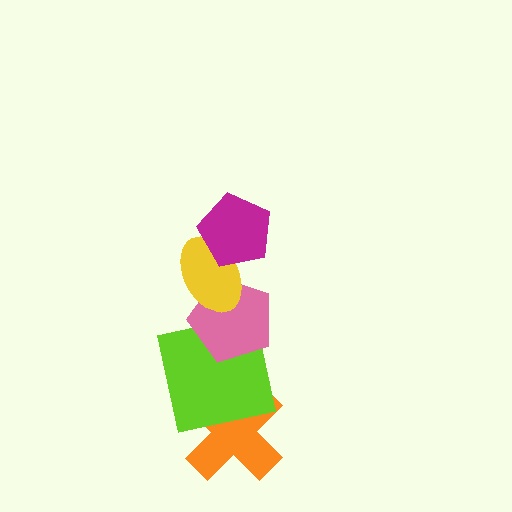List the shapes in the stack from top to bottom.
From top to bottom: the magenta pentagon, the yellow ellipse, the pink pentagon, the lime square, the orange cross.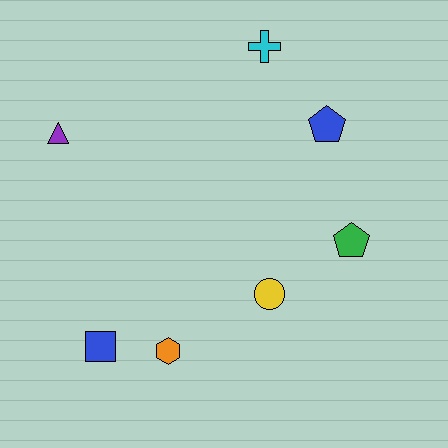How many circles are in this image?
There is 1 circle.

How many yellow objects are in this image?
There is 1 yellow object.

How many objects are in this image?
There are 7 objects.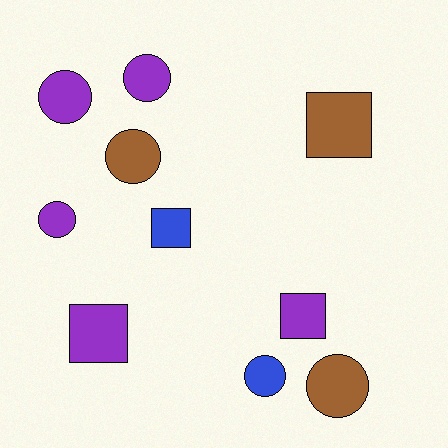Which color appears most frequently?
Purple, with 5 objects.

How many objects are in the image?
There are 10 objects.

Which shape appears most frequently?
Circle, with 6 objects.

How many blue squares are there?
There is 1 blue square.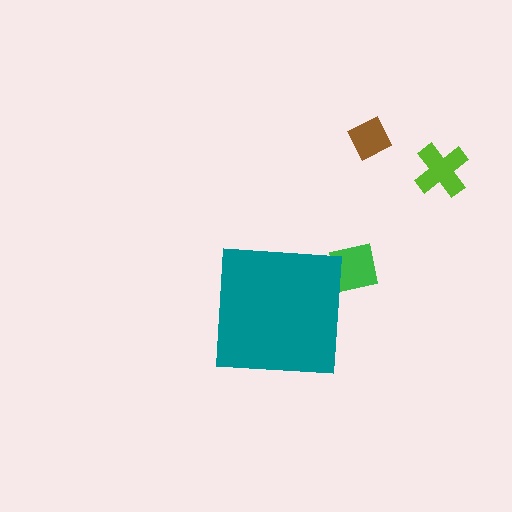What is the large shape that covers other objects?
A teal square.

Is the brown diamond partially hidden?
No, the brown diamond is fully visible.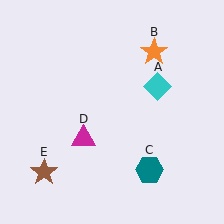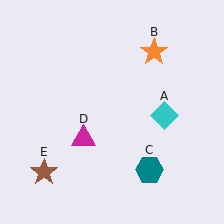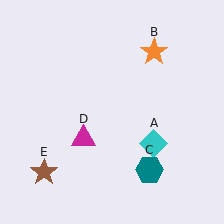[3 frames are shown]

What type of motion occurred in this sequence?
The cyan diamond (object A) rotated clockwise around the center of the scene.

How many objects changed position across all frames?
1 object changed position: cyan diamond (object A).